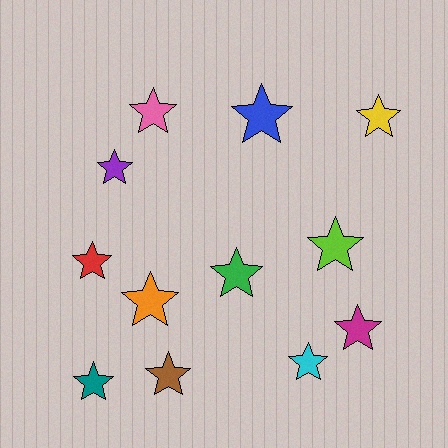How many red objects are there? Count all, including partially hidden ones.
There is 1 red object.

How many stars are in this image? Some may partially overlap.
There are 12 stars.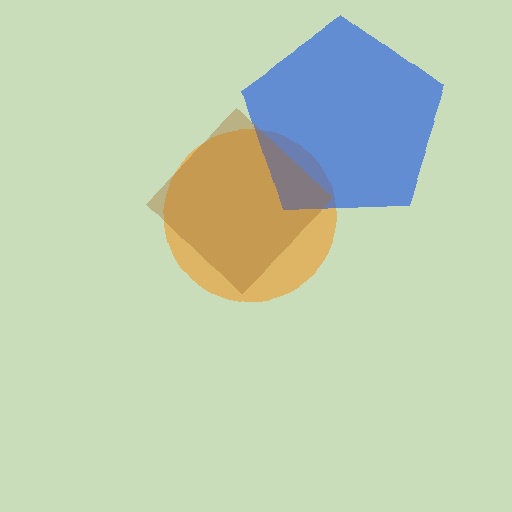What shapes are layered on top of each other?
The layered shapes are: an orange circle, a blue pentagon, a brown diamond.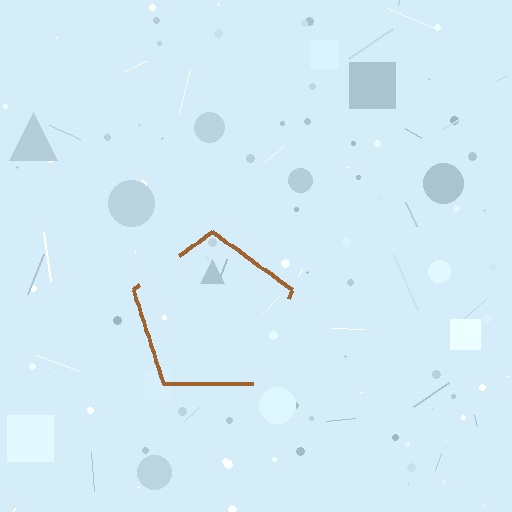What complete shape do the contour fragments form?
The contour fragments form a pentagon.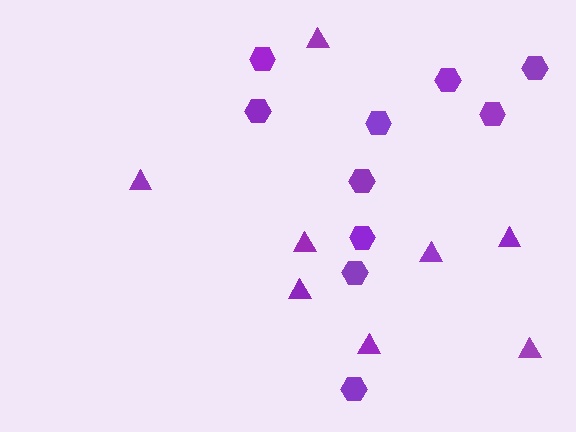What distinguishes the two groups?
There are 2 groups: one group of hexagons (10) and one group of triangles (8).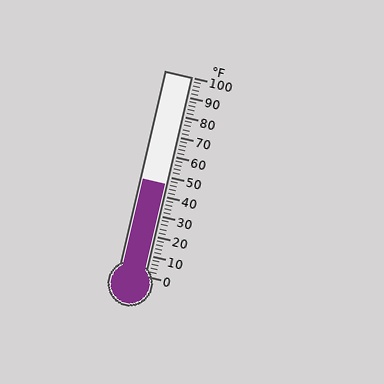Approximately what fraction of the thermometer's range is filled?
The thermometer is filled to approximately 45% of its range.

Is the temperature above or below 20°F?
The temperature is above 20°F.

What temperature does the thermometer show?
The thermometer shows approximately 46°F.